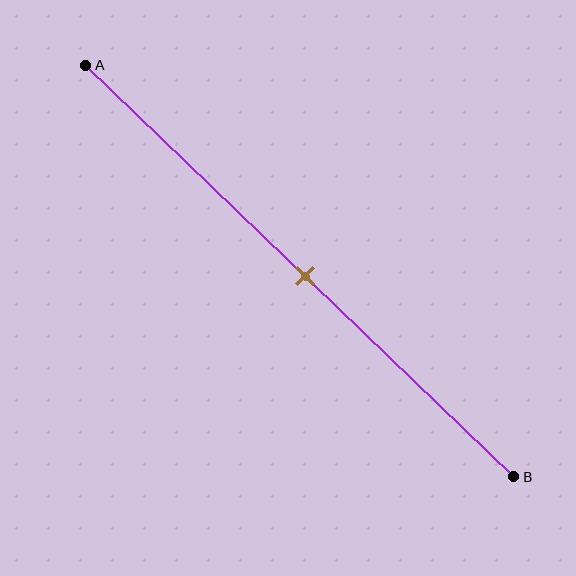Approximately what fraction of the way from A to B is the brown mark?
The brown mark is approximately 50% of the way from A to B.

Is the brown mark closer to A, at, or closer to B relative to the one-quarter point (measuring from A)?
The brown mark is closer to point B than the one-quarter point of segment AB.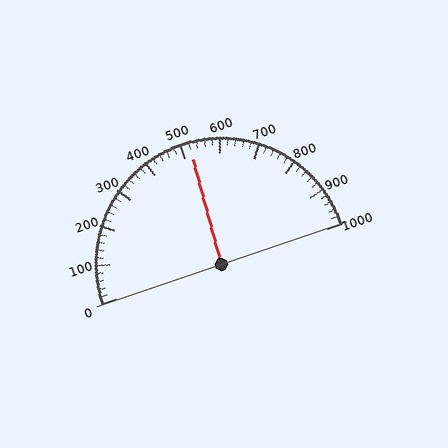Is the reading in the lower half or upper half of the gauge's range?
The reading is in the upper half of the range (0 to 1000).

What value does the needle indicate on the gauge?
The needle indicates approximately 520.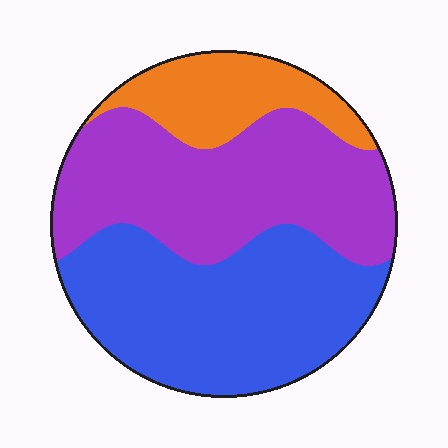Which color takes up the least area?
Orange, at roughly 15%.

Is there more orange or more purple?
Purple.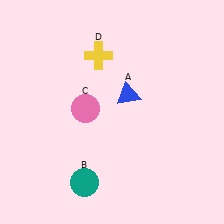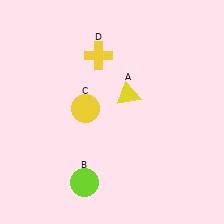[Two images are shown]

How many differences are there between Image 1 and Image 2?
There are 3 differences between the two images.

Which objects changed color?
A changed from blue to yellow. B changed from teal to lime. C changed from pink to yellow.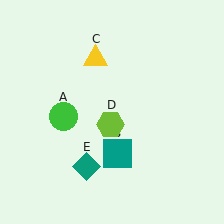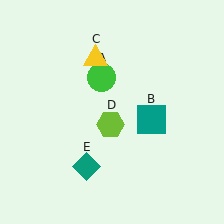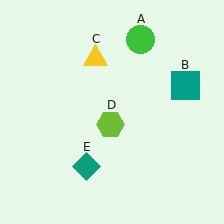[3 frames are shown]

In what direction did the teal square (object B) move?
The teal square (object B) moved up and to the right.